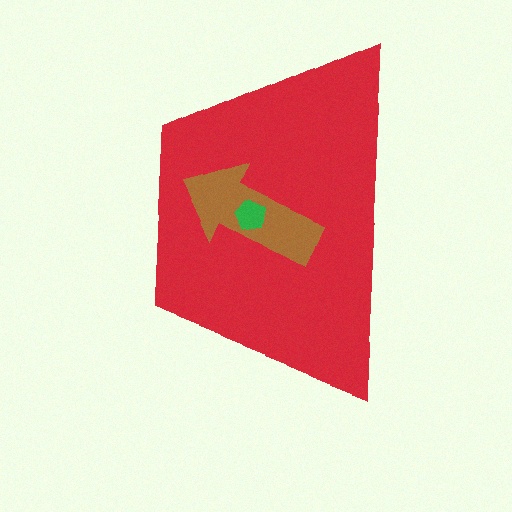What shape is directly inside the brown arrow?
The green pentagon.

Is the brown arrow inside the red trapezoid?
Yes.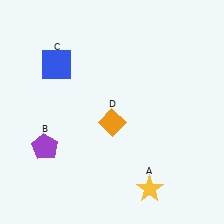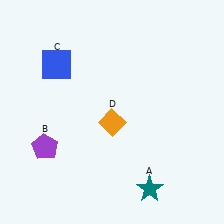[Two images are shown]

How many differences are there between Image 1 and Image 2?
There is 1 difference between the two images.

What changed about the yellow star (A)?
In Image 1, A is yellow. In Image 2, it changed to teal.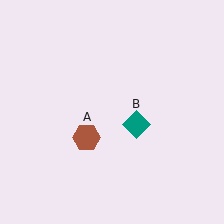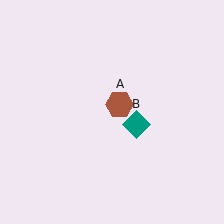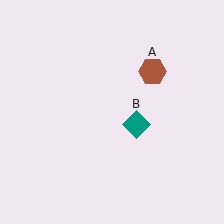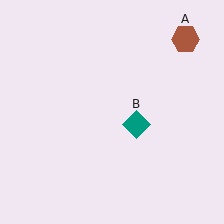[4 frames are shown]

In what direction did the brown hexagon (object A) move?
The brown hexagon (object A) moved up and to the right.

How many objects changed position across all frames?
1 object changed position: brown hexagon (object A).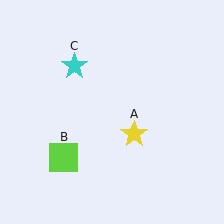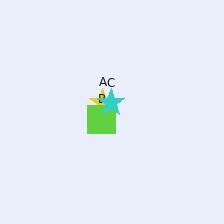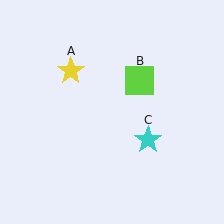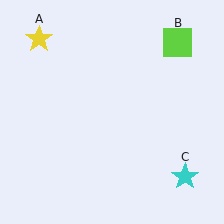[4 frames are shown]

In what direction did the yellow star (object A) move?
The yellow star (object A) moved up and to the left.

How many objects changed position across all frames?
3 objects changed position: yellow star (object A), lime square (object B), cyan star (object C).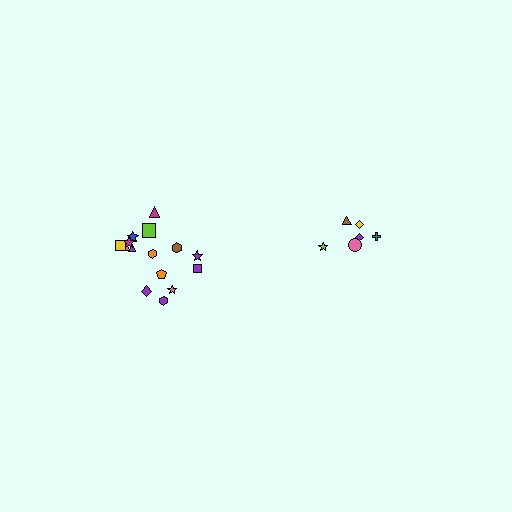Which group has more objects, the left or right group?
The left group.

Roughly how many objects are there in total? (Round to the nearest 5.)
Roughly 20 objects in total.